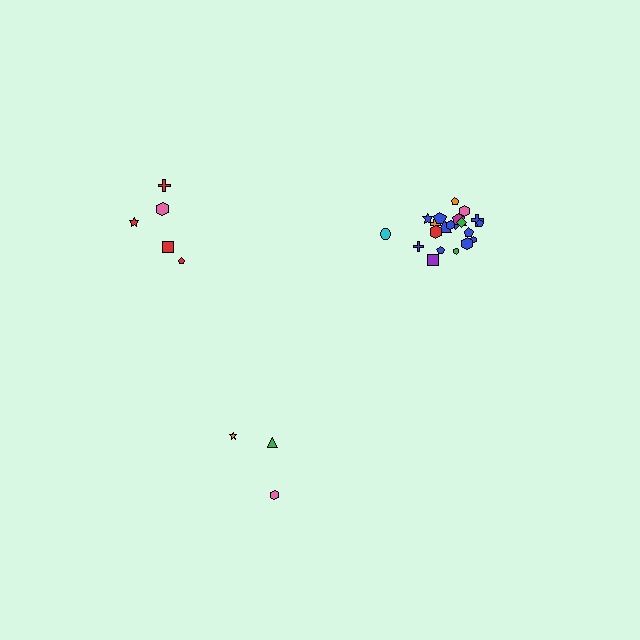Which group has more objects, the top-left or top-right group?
The top-right group.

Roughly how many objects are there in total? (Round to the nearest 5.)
Roughly 30 objects in total.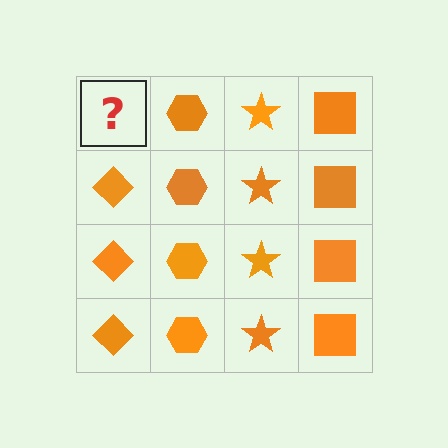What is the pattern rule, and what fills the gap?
The rule is that each column has a consistent shape. The gap should be filled with an orange diamond.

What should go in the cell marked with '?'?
The missing cell should contain an orange diamond.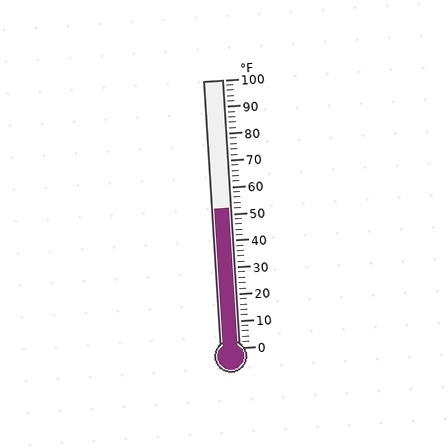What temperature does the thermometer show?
The thermometer shows approximately 52°F.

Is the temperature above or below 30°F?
The temperature is above 30°F.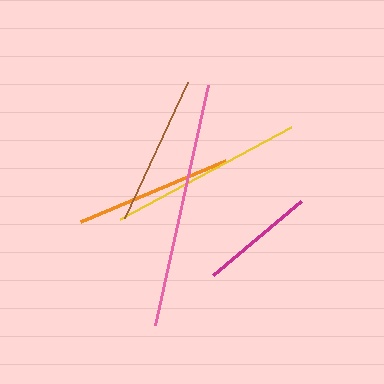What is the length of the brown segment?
The brown segment is approximately 149 pixels long.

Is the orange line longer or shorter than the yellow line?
The yellow line is longer than the orange line.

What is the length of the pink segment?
The pink segment is approximately 246 pixels long.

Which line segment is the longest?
The pink line is the longest at approximately 246 pixels.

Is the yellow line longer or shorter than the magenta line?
The yellow line is longer than the magenta line.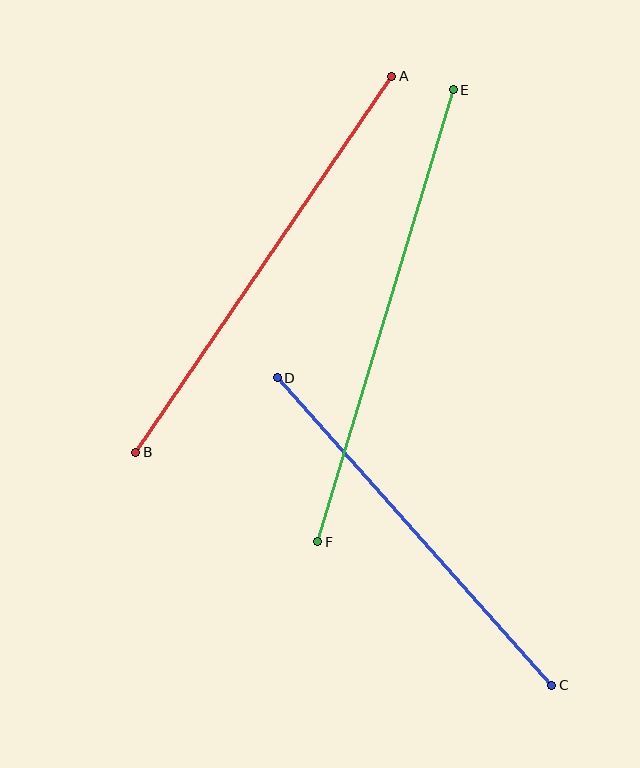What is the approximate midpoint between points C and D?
The midpoint is at approximately (415, 532) pixels.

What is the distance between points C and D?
The distance is approximately 412 pixels.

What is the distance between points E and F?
The distance is approximately 472 pixels.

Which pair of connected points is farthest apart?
Points E and F are farthest apart.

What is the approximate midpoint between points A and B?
The midpoint is at approximately (264, 264) pixels.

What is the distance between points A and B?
The distance is approximately 455 pixels.